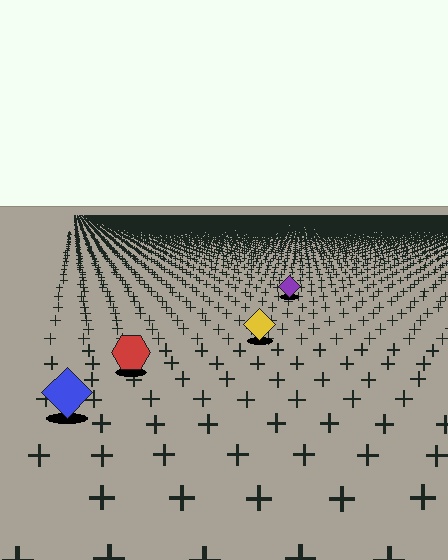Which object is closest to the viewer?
The blue diamond is closest. The texture marks near it are larger and more spread out.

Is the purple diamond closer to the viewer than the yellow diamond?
No. The yellow diamond is closer — you can tell from the texture gradient: the ground texture is coarser near it.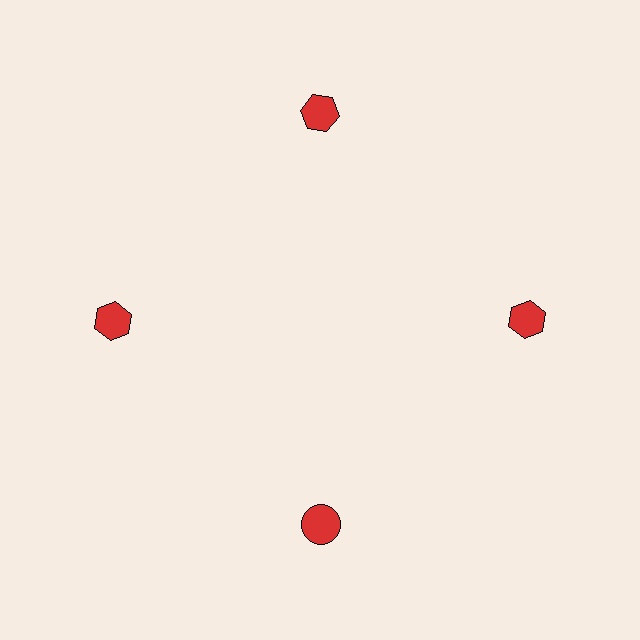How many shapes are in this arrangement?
There are 4 shapes arranged in a ring pattern.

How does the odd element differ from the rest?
It has a different shape: circle instead of hexagon.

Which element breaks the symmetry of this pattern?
The red circle at roughly the 6 o'clock position breaks the symmetry. All other shapes are red hexagons.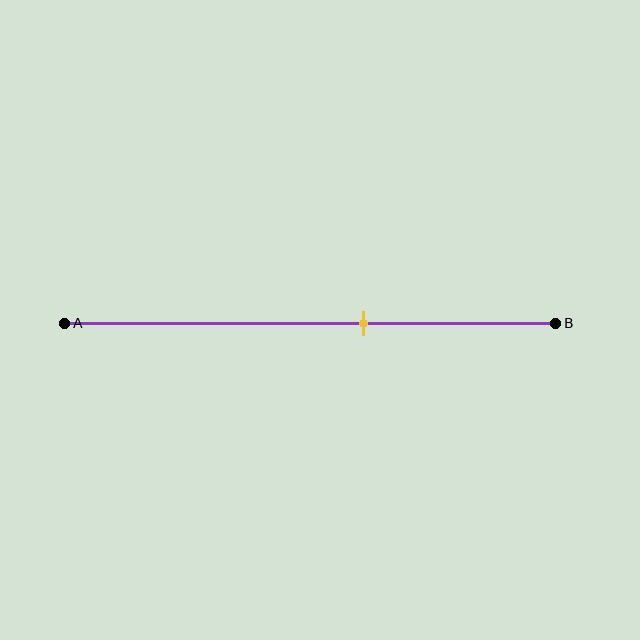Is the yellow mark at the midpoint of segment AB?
No, the mark is at about 60% from A, not at the 50% midpoint.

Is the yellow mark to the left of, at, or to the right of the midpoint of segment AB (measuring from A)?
The yellow mark is to the right of the midpoint of segment AB.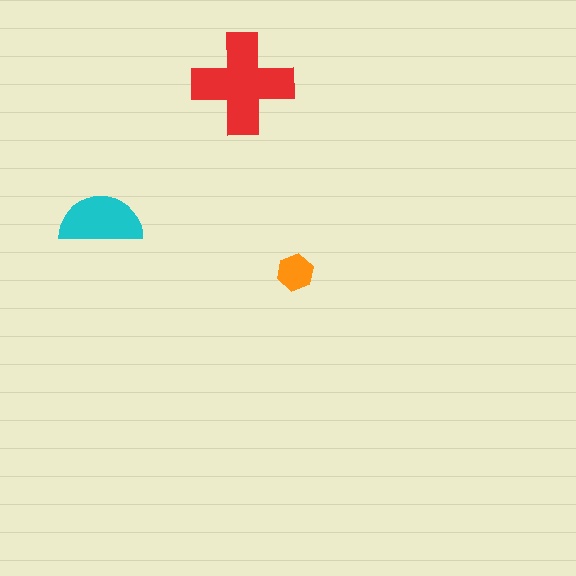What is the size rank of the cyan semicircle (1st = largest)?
2nd.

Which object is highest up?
The red cross is topmost.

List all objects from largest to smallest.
The red cross, the cyan semicircle, the orange hexagon.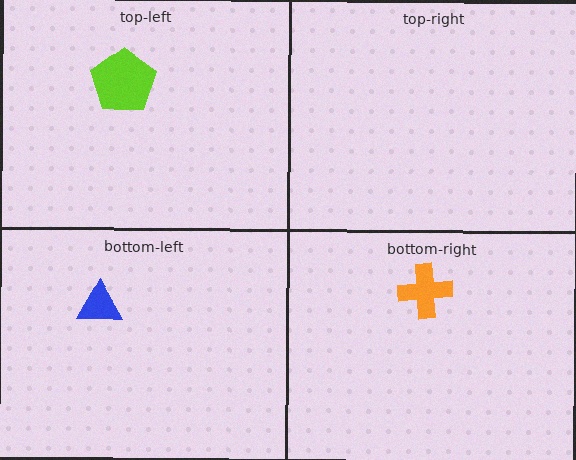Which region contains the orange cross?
The bottom-right region.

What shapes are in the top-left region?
The lime pentagon.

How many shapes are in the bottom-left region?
1.